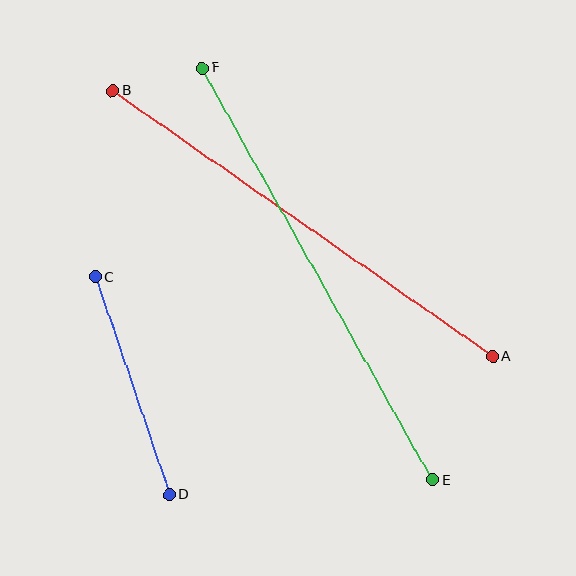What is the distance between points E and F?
The distance is approximately 472 pixels.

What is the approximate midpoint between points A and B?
The midpoint is at approximately (303, 223) pixels.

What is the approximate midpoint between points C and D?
The midpoint is at approximately (132, 385) pixels.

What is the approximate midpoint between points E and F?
The midpoint is at approximately (317, 274) pixels.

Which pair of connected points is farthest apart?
Points E and F are farthest apart.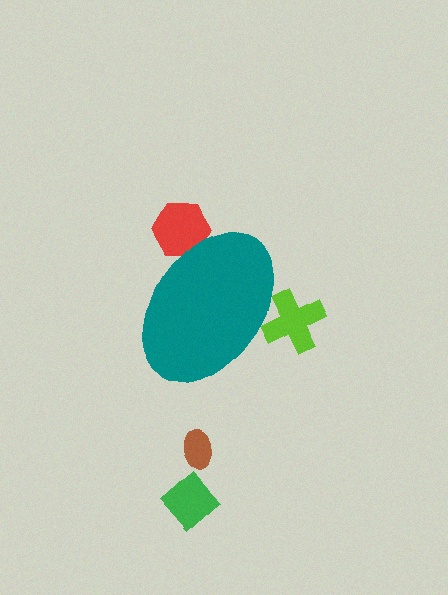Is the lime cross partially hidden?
Yes, the lime cross is partially hidden behind the teal ellipse.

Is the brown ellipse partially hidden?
No, the brown ellipse is fully visible.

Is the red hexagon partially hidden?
Yes, the red hexagon is partially hidden behind the teal ellipse.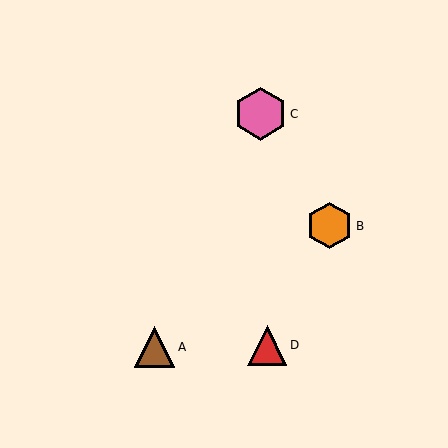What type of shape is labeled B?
Shape B is an orange hexagon.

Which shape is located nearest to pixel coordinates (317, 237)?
The orange hexagon (labeled B) at (330, 226) is nearest to that location.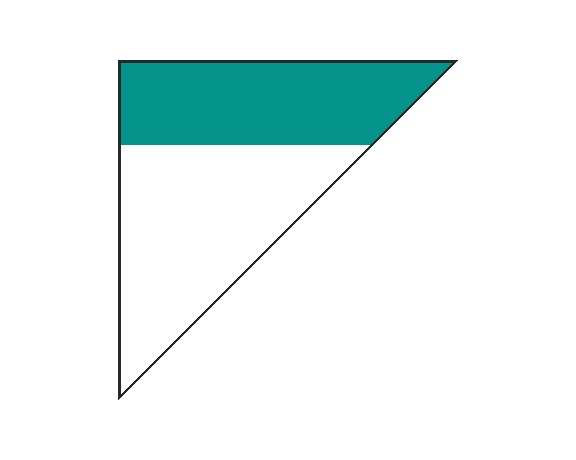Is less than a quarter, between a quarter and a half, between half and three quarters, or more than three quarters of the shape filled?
Between a quarter and a half.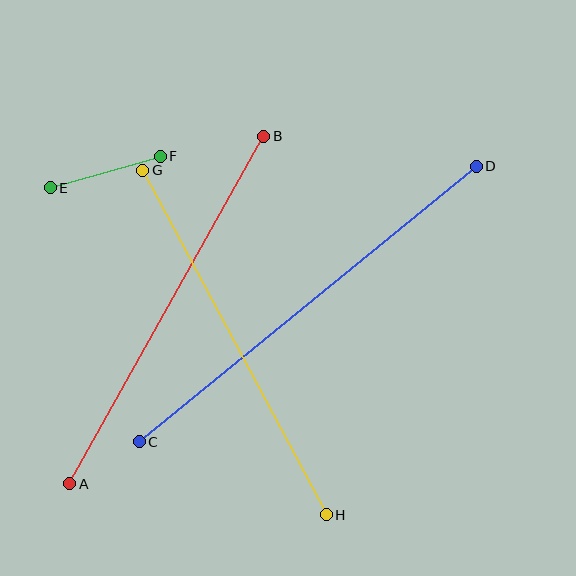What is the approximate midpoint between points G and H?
The midpoint is at approximately (235, 343) pixels.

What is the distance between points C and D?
The distance is approximately 435 pixels.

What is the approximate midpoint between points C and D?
The midpoint is at approximately (308, 304) pixels.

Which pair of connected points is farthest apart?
Points C and D are farthest apart.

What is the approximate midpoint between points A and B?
The midpoint is at approximately (167, 310) pixels.